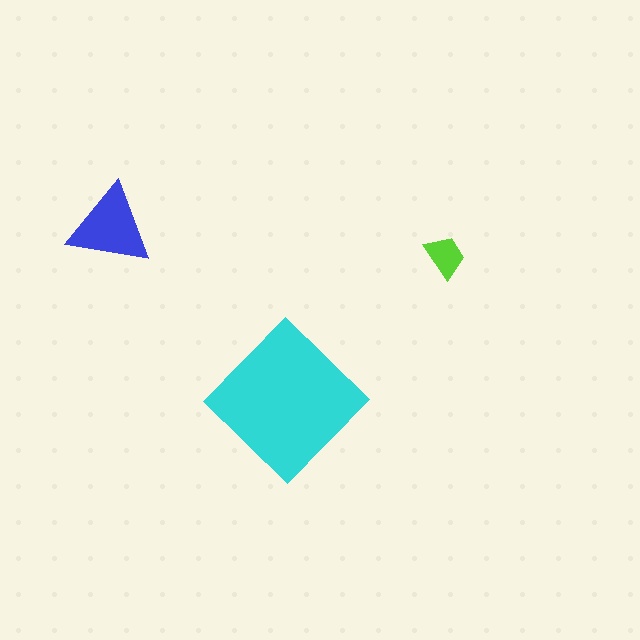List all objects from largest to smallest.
The cyan diamond, the blue triangle, the lime trapezoid.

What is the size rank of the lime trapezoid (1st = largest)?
3rd.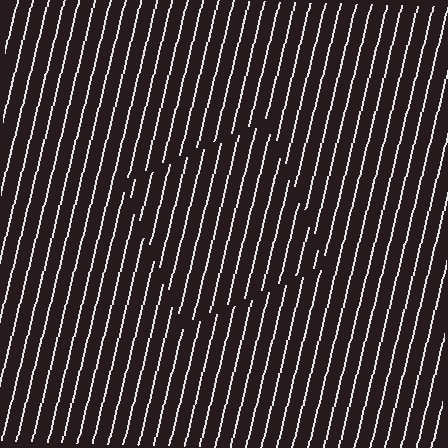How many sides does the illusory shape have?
4 sides — the line-ends trace a square.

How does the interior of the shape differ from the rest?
The interior of the shape contains the same grating, shifted by half a period — the contour is defined by the phase discontinuity where line-ends from the inner and outer gratings abut.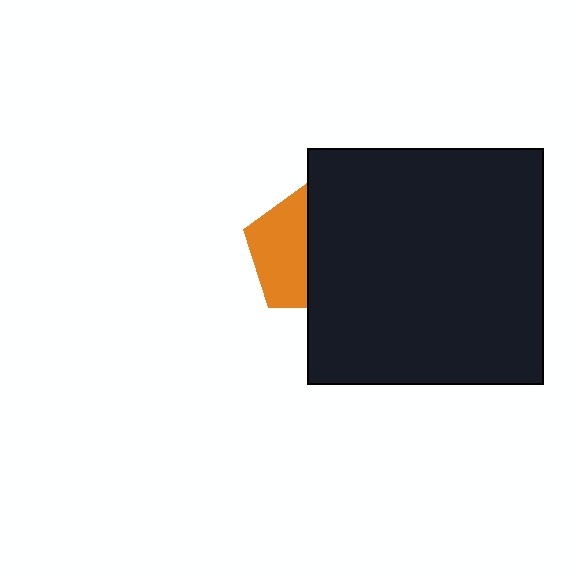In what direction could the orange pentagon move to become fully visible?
The orange pentagon could move left. That would shift it out from behind the black square entirely.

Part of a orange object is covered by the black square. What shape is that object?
It is a pentagon.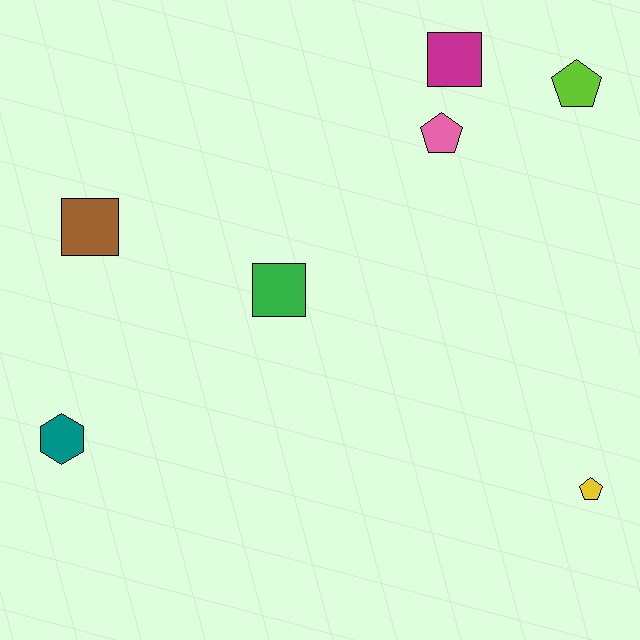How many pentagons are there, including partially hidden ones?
There are 3 pentagons.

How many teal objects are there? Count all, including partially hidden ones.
There is 1 teal object.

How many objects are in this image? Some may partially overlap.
There are 7 objects.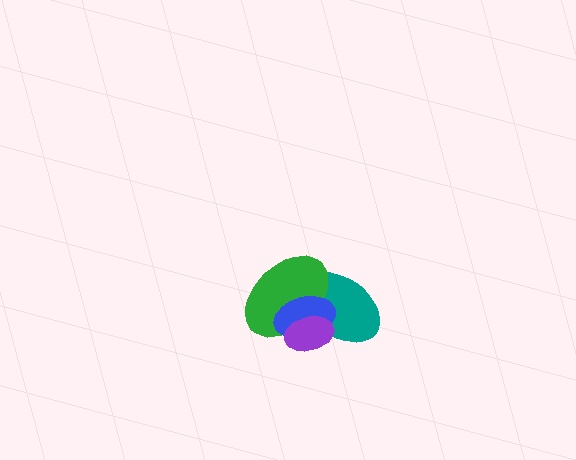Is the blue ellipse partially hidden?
Yes, it is partially covered by another shape.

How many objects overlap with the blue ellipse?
3 objects overlap with the blue ellipse.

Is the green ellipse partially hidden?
Yes, it is partially covered by another shape.